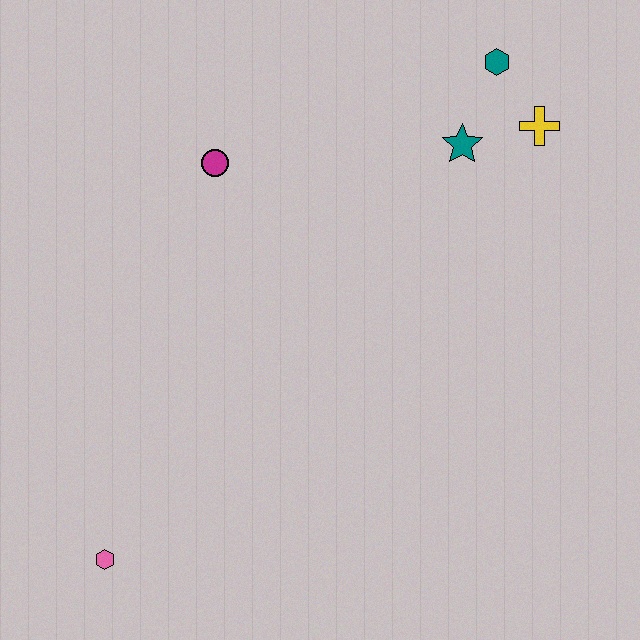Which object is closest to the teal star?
The yellow cross is closest to the teal star.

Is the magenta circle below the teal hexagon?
Yes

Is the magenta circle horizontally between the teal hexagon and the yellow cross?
No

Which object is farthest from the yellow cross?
The pink hexagon is farthest from the yellow cross.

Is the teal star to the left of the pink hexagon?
No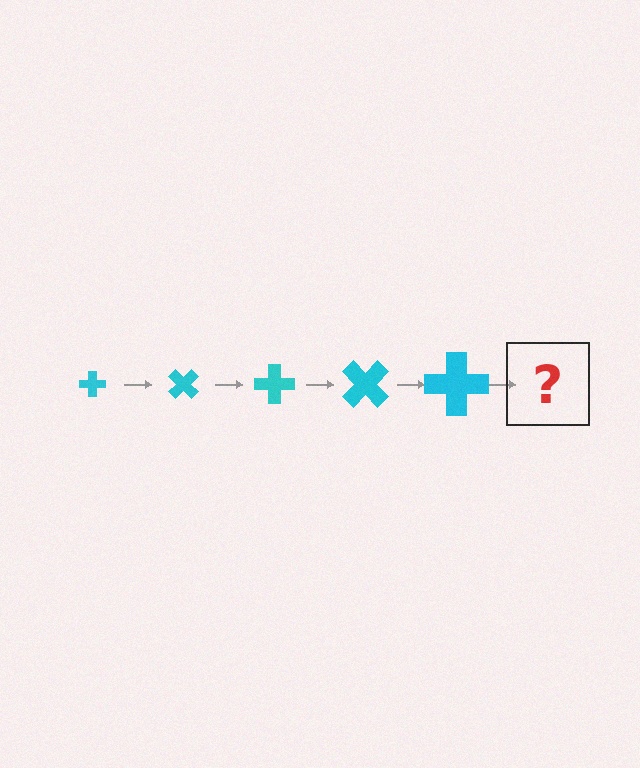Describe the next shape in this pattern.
It should be a cross, larger than the previous one and rotated 225 degrees from the start.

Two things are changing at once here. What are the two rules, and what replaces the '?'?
The two rules are that the cross grows larger each step and it rotates 45 degrees each step. The '?' should be a cross, larger than the previous one and rotated 225 degrees from the start.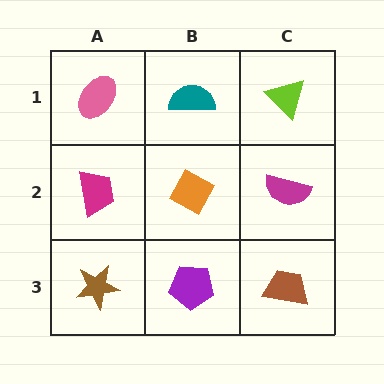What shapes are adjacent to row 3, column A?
A magenta trapezoid (row 2, column A), a purple pentagon (row 3, column B).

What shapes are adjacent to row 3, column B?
An orange diamond (row 2, column B), a brown star (row 3, column A), a brown trapezoid (row 3, column C).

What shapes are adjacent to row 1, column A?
A magenta trapezoid (row 2, column A), a teal semicircle (row 1, column B).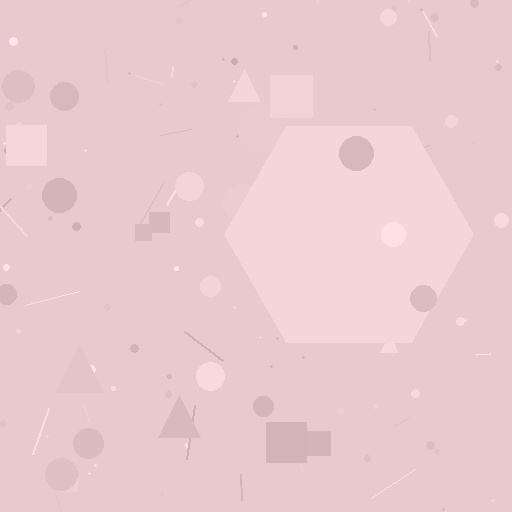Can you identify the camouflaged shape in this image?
The camouflaged shape is a hexagon.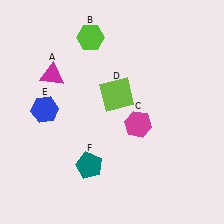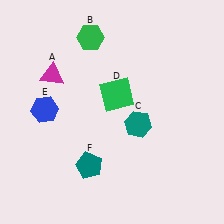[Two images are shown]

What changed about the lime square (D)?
In Image 1, D is lime. In Image 2, it changed to green.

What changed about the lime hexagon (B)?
In Image 1, B is lime. In Image 2, it changed to green.